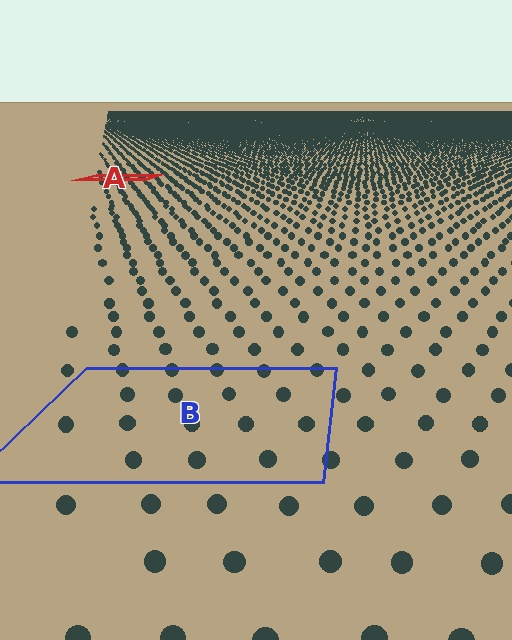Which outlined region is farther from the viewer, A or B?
Region A is farther from the viewer — the texture elements inside it appear smaller and more densely packed.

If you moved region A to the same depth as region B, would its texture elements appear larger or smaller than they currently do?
They would appear larger. At a closer depth, the same texture elements are projected at a bigger on-screen size.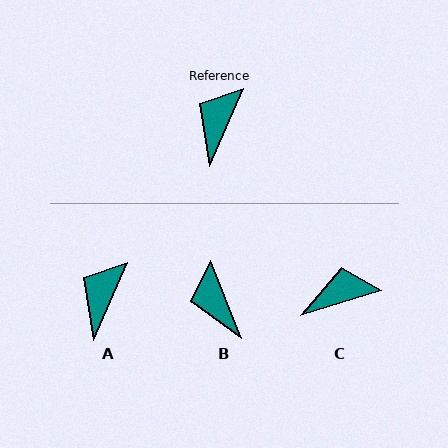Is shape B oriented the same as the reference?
No, it is off by about 45 degrees.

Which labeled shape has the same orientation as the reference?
A.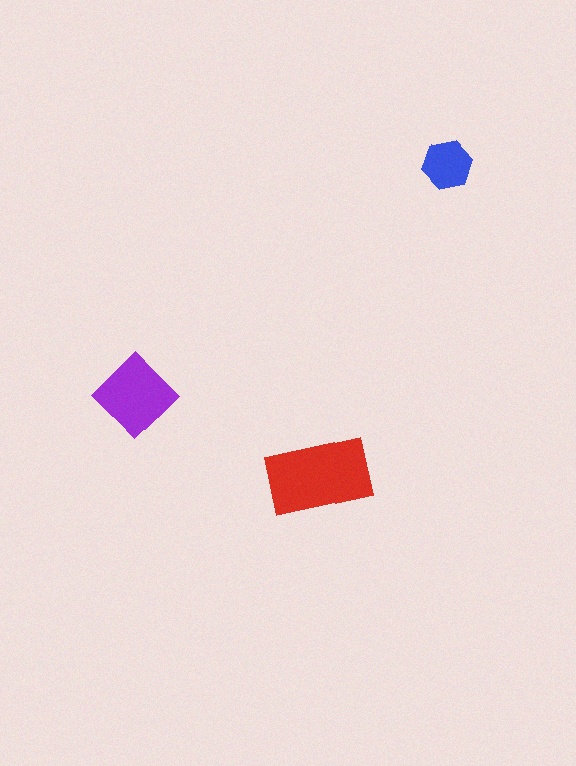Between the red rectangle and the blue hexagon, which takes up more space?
The red rectangle.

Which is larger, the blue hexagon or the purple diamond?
The purple diamond.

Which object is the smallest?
The blue hexagon.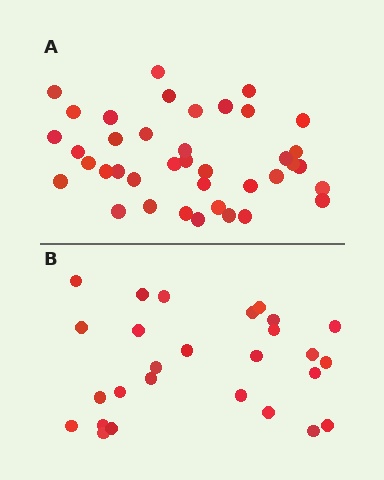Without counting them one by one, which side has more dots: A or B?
Region A (the top region) has more dots.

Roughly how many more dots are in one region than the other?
Region A has roughly 12 or so more dots than region B.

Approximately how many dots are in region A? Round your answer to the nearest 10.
About 40 dots. (The exact count is 39, which rounds to 40.)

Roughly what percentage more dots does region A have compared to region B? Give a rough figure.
About 45% more.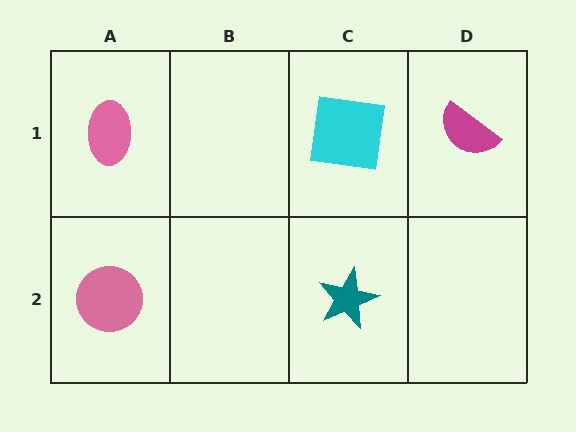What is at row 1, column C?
A cyan square.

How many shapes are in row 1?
3 shapes.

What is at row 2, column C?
A teal star.